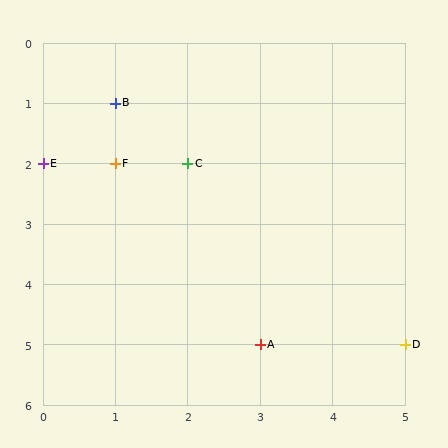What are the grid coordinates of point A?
Point A is at grid coordinates (3, 5).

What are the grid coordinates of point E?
Point E is at grid coordinates (0, 2).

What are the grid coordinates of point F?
Point F is at grid coordinates (1, 2).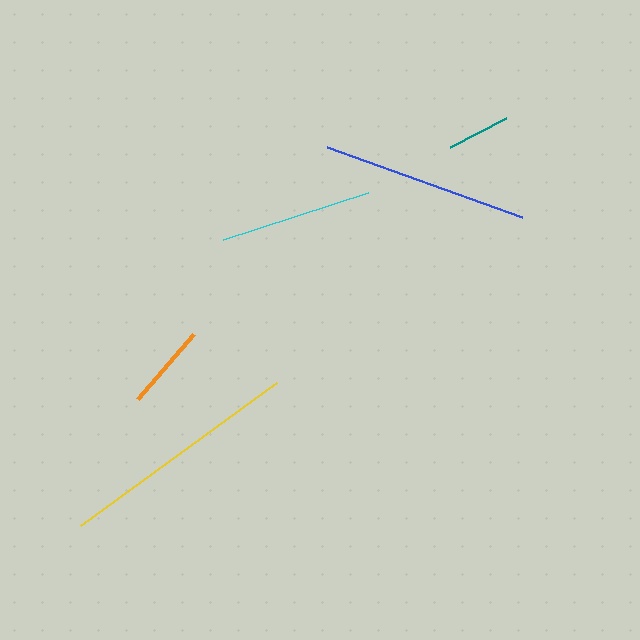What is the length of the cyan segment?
The cyan segment is approximately 152 pixels long.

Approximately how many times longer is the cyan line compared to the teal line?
The cyan line is approximately 2.4 times the length of the teal line.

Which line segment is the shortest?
The teal line is the shortest at approximately 63 pixels.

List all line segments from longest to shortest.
From longest to shortest: yellow, blue, cyan, orange, teal.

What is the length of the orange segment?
The orange segment is approximately 86 pixels long.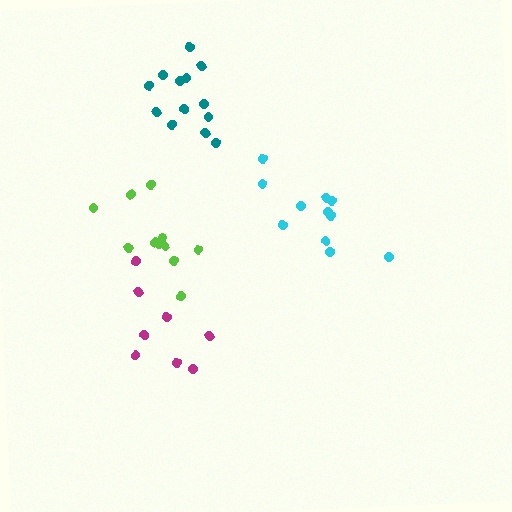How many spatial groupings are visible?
There are 4 spatial groupings.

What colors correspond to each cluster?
The clusters are colored: cyan, lime, magenta, teal.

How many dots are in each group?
Group 1: 11 dots, Group 2: 11 dots, Group 3: 8 dots, Group 4: 13 dots (43 total).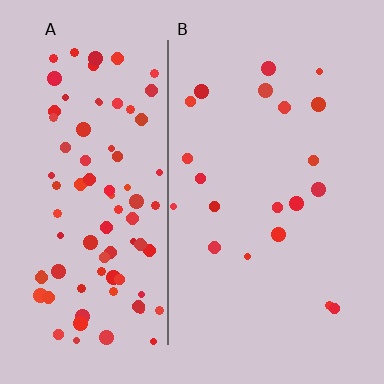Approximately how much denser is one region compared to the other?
Approximately 4.4× — region A over region B.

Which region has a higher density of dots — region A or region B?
A (the left).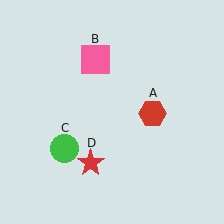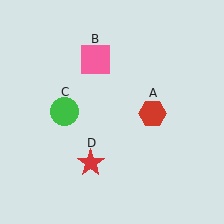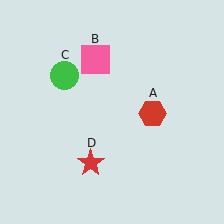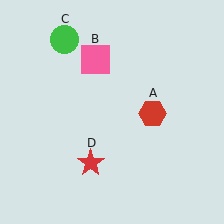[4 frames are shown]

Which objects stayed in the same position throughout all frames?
Red hexagon (object A) and pink square (object B) and red star (object D) remained stationary.